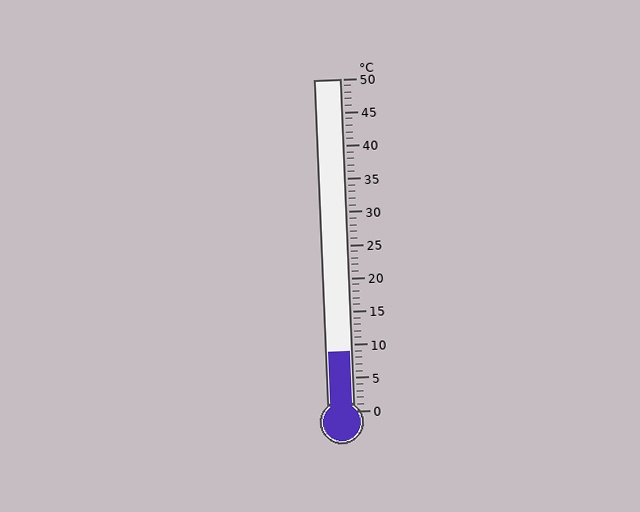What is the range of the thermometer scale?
The thermometer scale ranges from 0°C to 50°C.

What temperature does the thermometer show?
The thermometer shows approximately 9°C.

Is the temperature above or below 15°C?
The temperature is below 15°C.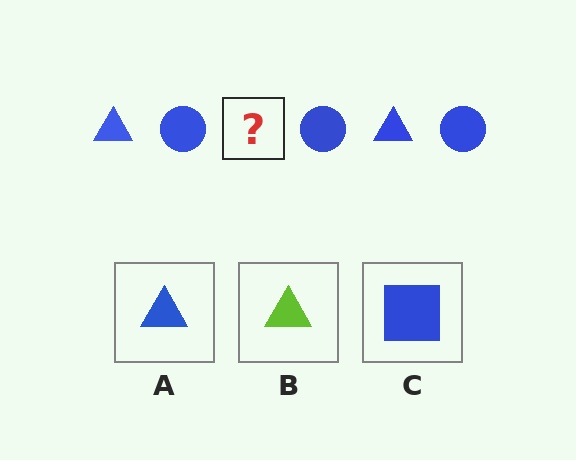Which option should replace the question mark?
Option A.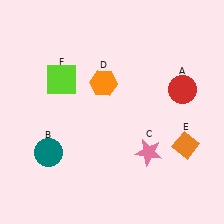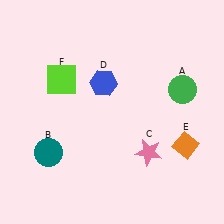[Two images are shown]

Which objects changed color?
A changed from red to green. D changed from orange to blue.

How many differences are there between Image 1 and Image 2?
There are 2 differences between the two images.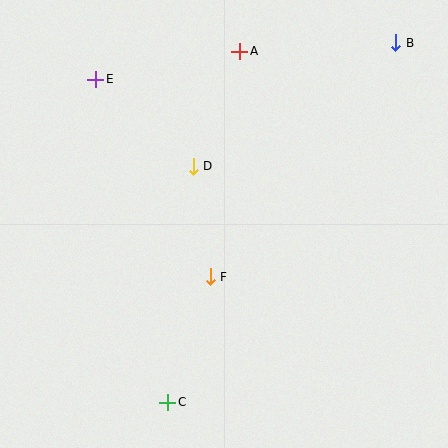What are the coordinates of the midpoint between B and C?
The midpoint between B and C is at (282, 222).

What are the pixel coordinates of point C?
Point C is at (168, 402).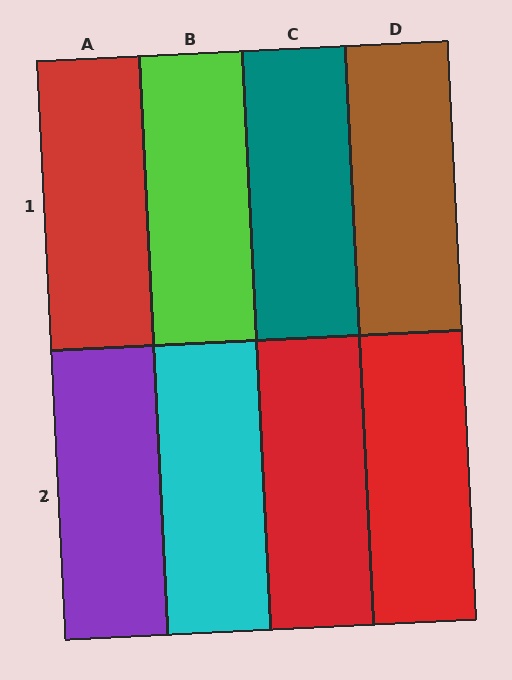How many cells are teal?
1 cell is teal.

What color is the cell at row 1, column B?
Lime.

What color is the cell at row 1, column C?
Teal.